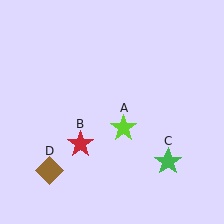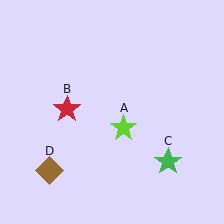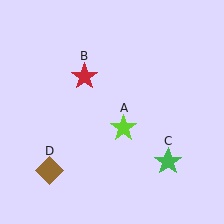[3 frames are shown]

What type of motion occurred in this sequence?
The red star (object B) rotated clockwise around the center of the scene.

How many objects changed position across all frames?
1 object changed position: red star (object B).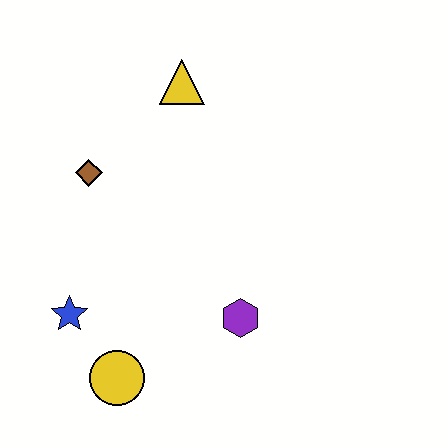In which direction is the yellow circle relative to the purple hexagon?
The yellow circle is to the left of the purple hexagon.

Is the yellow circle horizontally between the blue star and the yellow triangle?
Yes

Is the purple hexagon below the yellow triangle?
Yes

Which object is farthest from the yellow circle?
The yellow triangle is farthest from the yellow circle.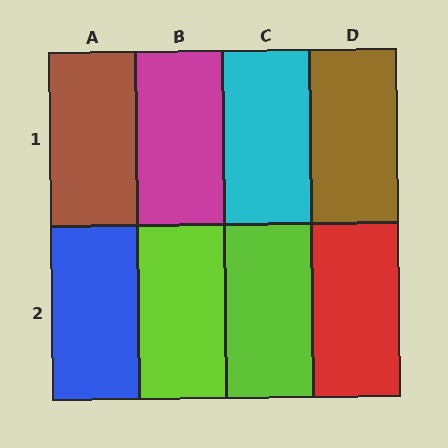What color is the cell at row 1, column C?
Cyan.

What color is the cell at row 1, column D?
Brown.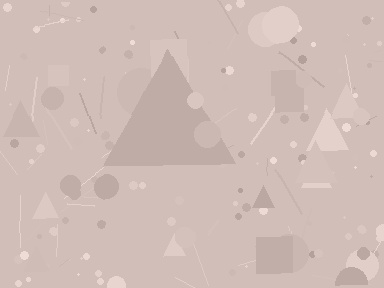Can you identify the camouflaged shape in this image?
The camouflaged shape is a triangle.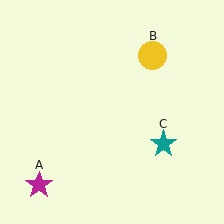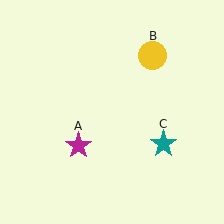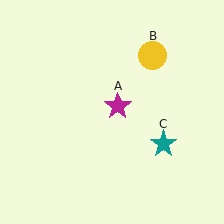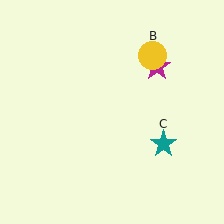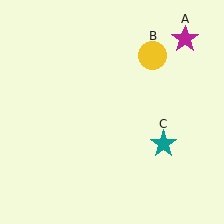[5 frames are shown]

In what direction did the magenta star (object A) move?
The magenta star (object A) moved up and to the right.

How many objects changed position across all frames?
1 object changed position: magenta star (object A).